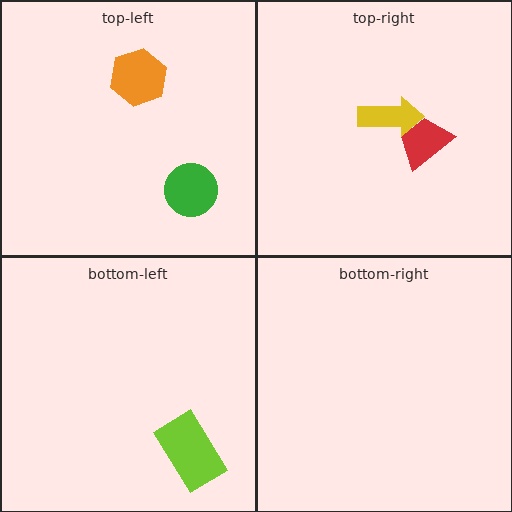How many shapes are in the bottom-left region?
1.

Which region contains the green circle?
The top-left region.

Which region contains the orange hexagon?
The top-left region.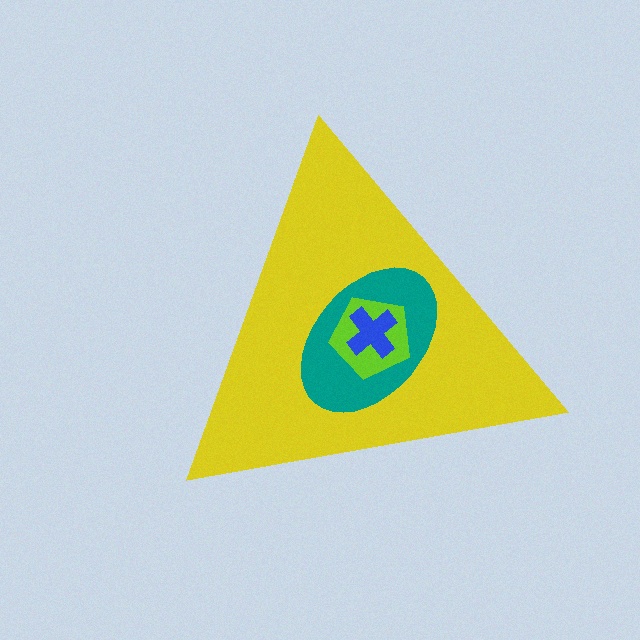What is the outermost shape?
The yellow triangle.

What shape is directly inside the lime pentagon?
The blue cross.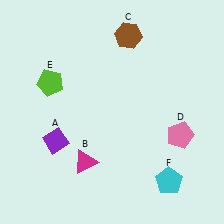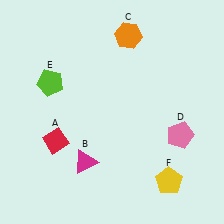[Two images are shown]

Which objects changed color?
A changed from purple to red. C changed from brown to orange. F changed from cyan to yellow.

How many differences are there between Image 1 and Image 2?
There are 3 differences between the two images.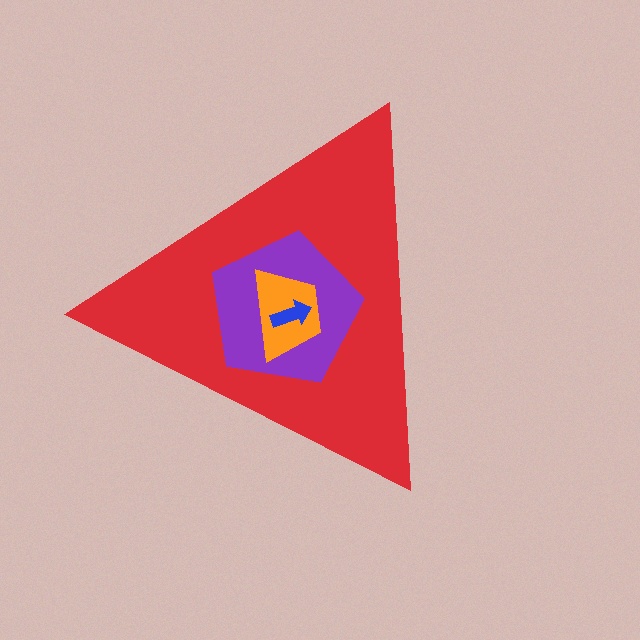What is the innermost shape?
The blue arrow.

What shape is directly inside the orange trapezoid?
The blue arrow.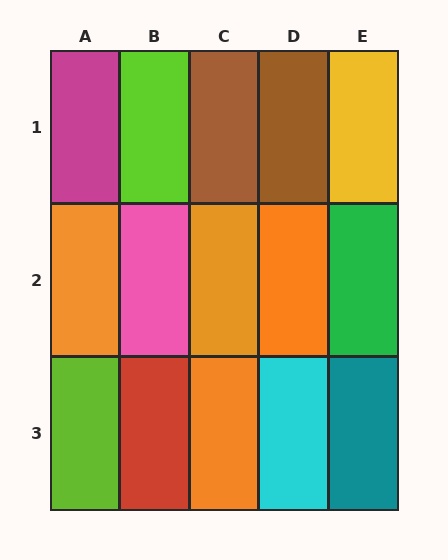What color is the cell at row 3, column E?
Teal.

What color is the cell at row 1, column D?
Brown.